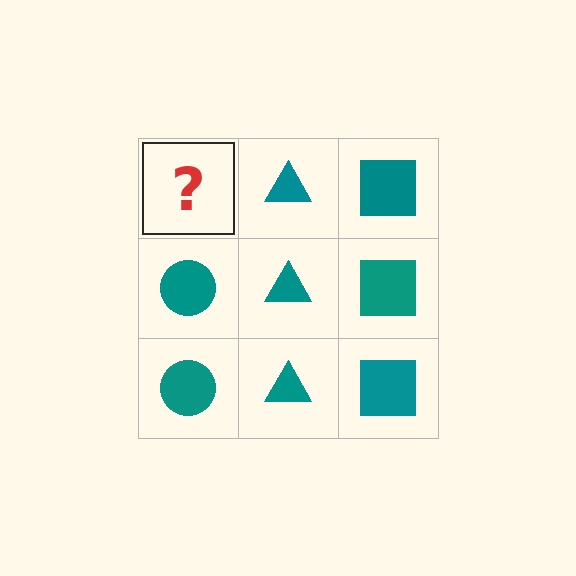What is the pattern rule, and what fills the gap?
The rule is that each column has a consistent shape. The gap should be filled with a teal circle.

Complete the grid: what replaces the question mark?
The question mark should be replaced with a teal circle.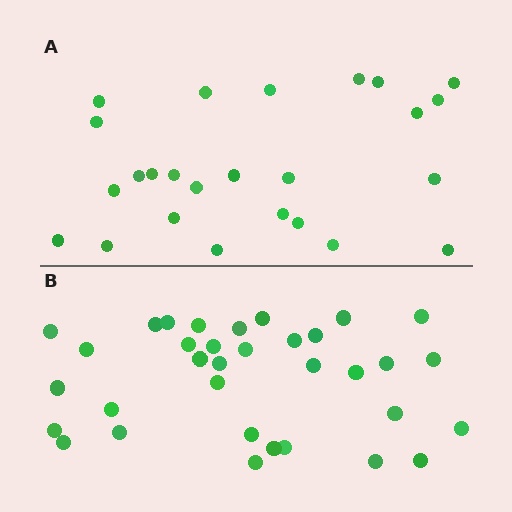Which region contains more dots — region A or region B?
Region B (the bottom region) has more dots.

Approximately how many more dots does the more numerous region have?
Region B has roughly 8 or so more dots than region A.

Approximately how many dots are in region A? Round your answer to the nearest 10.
About 20 dots. (The exact count is 25, which rounds to 20.)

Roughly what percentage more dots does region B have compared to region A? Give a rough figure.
About 35% more.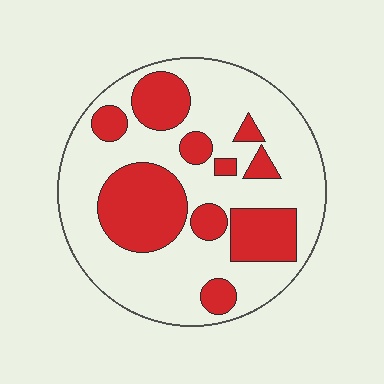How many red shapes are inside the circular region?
10.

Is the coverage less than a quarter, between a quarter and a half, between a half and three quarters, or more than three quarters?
Between a quarter and a half.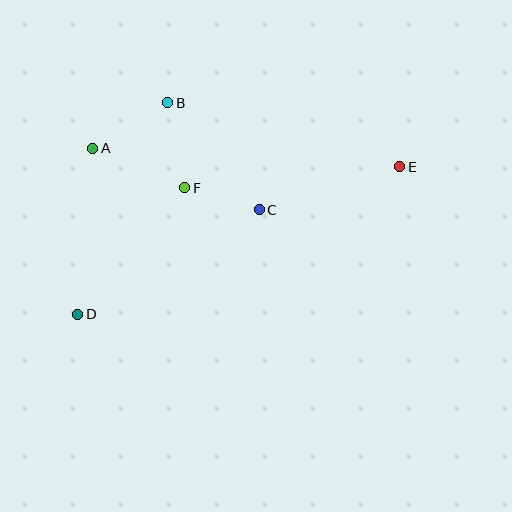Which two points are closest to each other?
Points C and F are closest to each other.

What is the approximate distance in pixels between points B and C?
The distance between B and C is approximately 141 pixels.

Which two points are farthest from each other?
Points D and E are farthest from each other.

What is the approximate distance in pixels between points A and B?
The distance between A and B is approximately 87 pixels.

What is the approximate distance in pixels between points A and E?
The distance between A and E is approximately 307 pixels.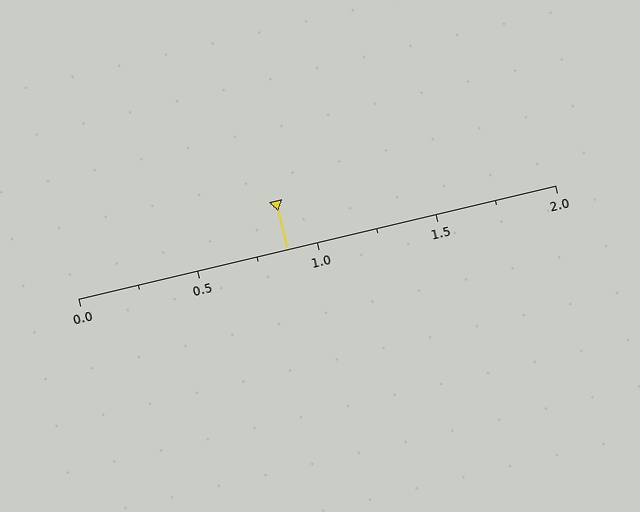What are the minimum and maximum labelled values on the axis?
The axis runs from 0.0 to 2.0.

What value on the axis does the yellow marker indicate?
The marker indicates approximately 0.88.